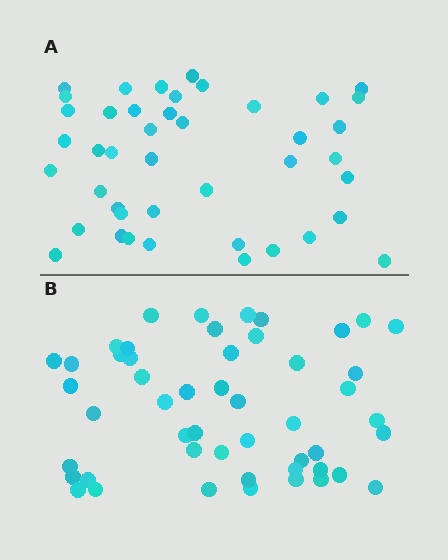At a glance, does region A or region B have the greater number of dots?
Region B (the bottom region) has more dots.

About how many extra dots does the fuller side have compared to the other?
Region B has roughly 8 or so more dots than region A.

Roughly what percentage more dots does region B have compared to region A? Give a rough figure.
About 15% more.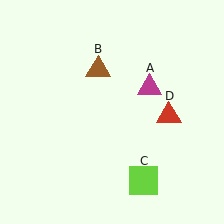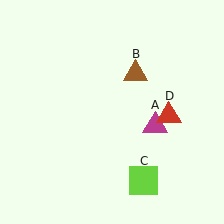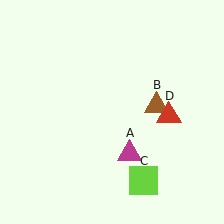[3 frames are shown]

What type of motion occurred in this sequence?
The magenta triangle (object A), brown triangle (object B) rotated clockwise around the center of the scene.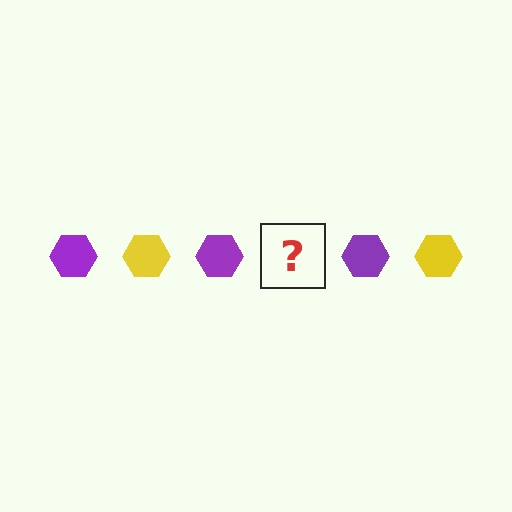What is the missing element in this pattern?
The missing element is a yellow hexagon.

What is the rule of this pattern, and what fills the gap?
The rule is that the pattern cycles through purple, yellow hexagons. The gap should be filled with a yellow hexagon.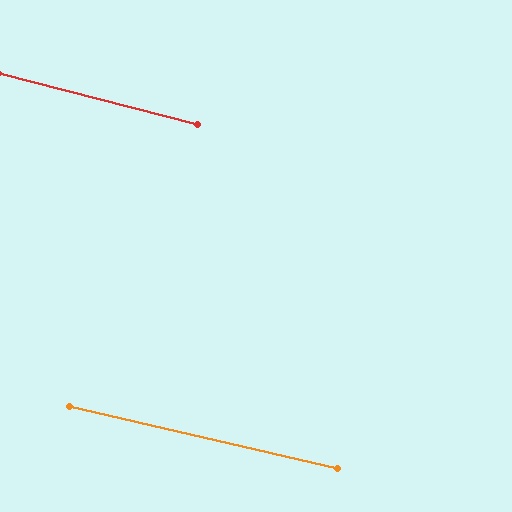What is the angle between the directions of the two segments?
Approximately 1 degree.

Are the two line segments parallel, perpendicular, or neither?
Parallel — their directions differ by only 1.3°.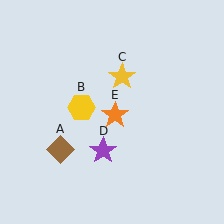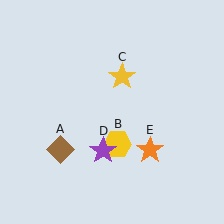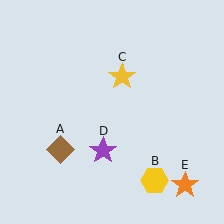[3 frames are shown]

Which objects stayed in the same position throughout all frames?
Brown diamond (object A) and yellow star (object C) and purple star (object D) remained stationary.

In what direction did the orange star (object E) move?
The orange star (object E) moved down and to the right.